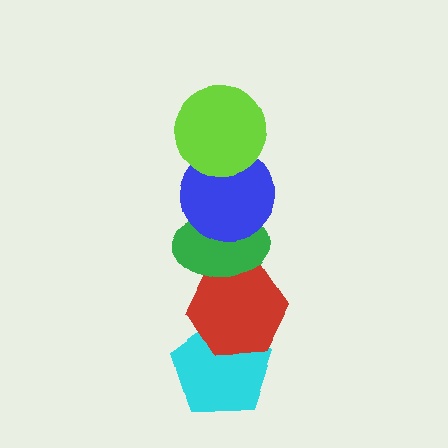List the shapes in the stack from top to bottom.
From top to bottom: the lime circle, the blue circle, the green ellipse, the red hexagon, the cyan pentagon.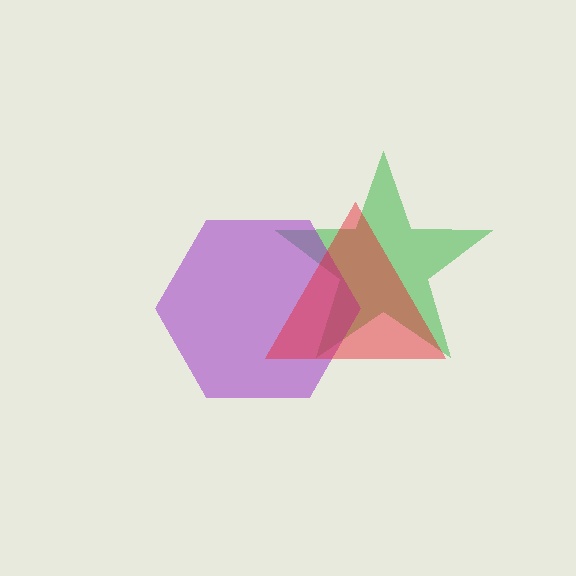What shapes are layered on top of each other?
The layered shapes are: a green star, a purple hexagon, a red triangle.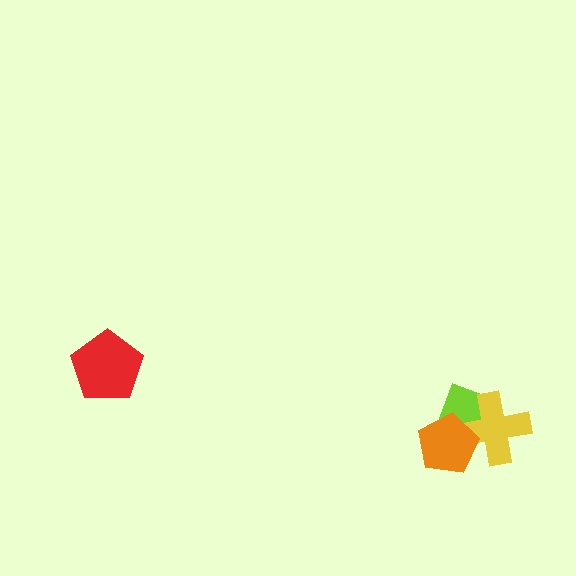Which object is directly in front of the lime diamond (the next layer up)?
The yellow cross is directly in front of the lime diamond.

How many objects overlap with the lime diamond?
2 objects overlap with the lime diamond.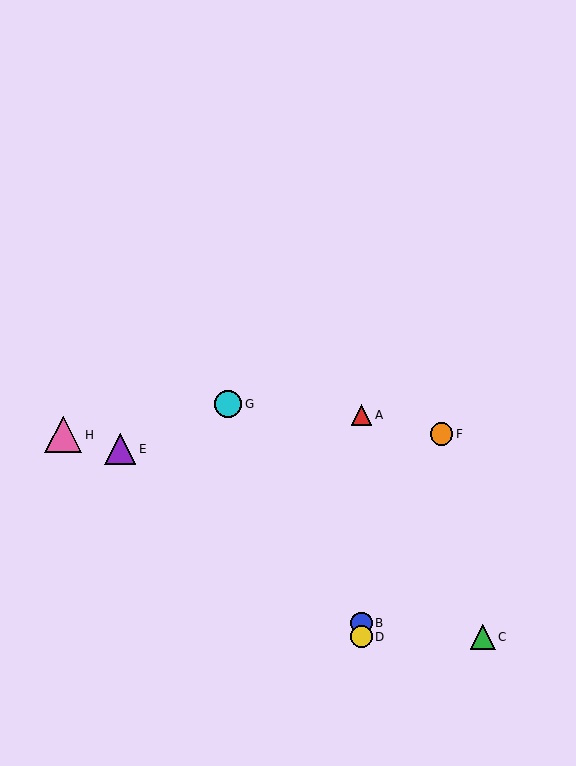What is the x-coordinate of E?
Object E is at x≈120.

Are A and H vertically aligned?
No, A is at x≈362 and H is at x≈63.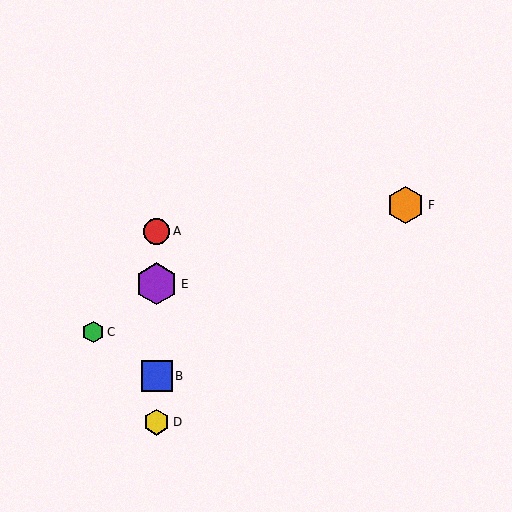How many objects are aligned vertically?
4 objects (A, B, D, E) are aligned vertically.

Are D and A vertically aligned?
Yes, both are at x≈157.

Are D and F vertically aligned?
No, D is at x≈157 and F is at x≈406.